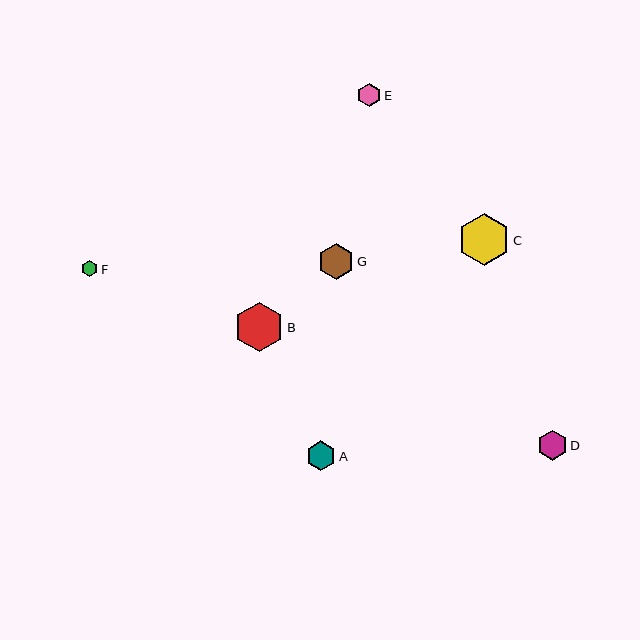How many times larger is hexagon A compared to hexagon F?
Hexagon A is approximately 1.8 times the size of hexagon F.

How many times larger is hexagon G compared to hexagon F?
Hexagon G is approximately 2.2 times the size of hexagon F.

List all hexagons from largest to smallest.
From largest to smallest: C, B, G, D, A, E, F.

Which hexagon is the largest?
Hexagon C is the largest with a size of approximately 52 pixels.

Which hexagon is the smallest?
Hexagon F is the smallest with a size of approximately 16 pixels.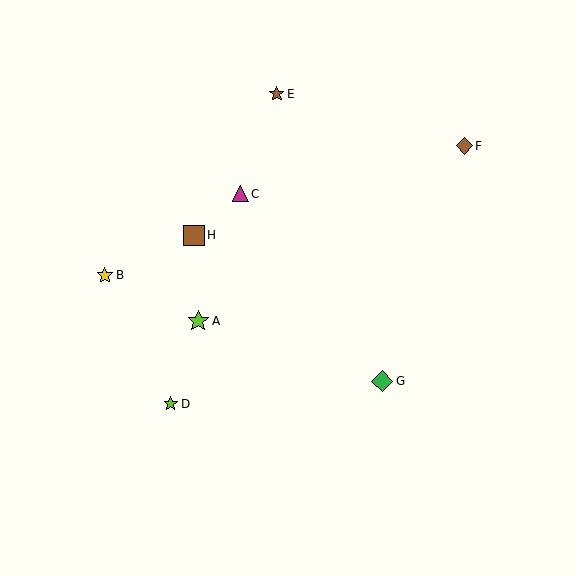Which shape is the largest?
The lime star (labeled A) is the largest.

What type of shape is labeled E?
Shape E is a brown star.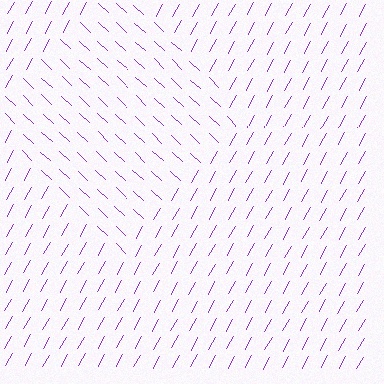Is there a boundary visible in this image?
Yes, there is a texture boundary formed by a change in line orientation.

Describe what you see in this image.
The image is filled with small purple line segments. A diamond region in the image has lines oriented differently from the surrounding lines, creating a visible texture boundary.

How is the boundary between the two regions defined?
The boundary is defined purely by a change in line orientation (approximately 76 degrees difference). All lines are the same color and thickness.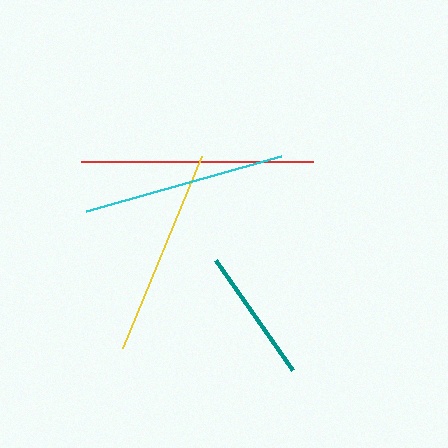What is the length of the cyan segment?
The cyan segment is approximately 203 pixels long.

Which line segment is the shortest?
The teal line is the shortest at approximately 135 pixels.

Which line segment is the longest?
The red line is the longest at approximately 232 pixels.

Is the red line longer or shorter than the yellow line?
The red line is longer than the yellow line.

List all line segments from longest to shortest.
From longest to shortest: red, yellow, cyan, teal.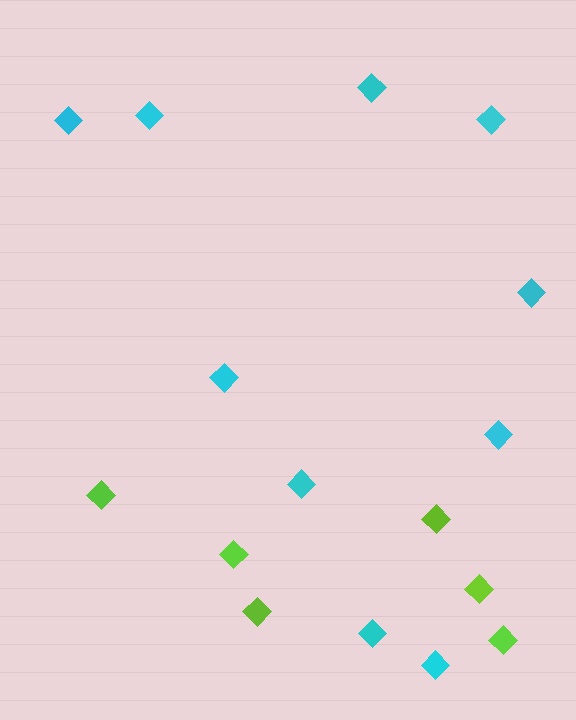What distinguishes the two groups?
There are 2 groups: one group of cyan diamonds (10) and one group of lime diamonds (6).